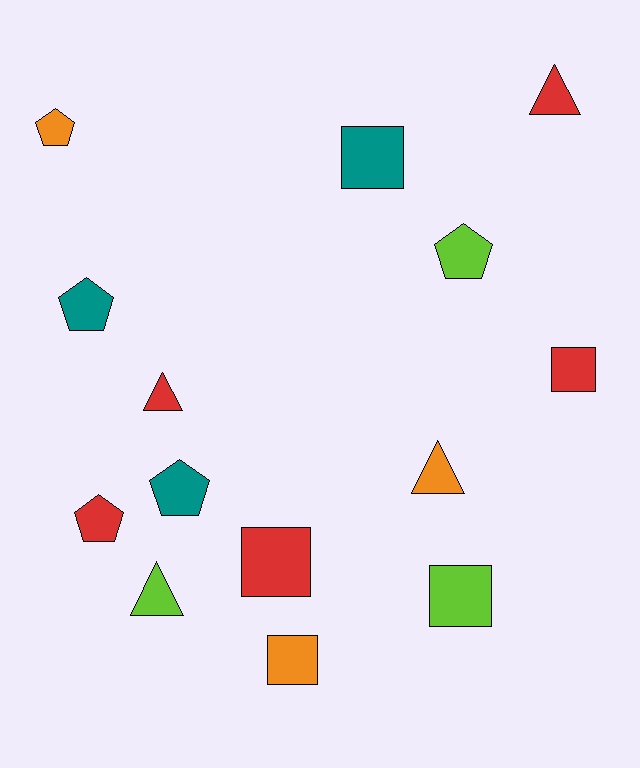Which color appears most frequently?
Red, with 5 objects.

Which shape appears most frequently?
Square, with 5 objects.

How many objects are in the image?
There are 14 objects.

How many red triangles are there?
There are 2 red triangles.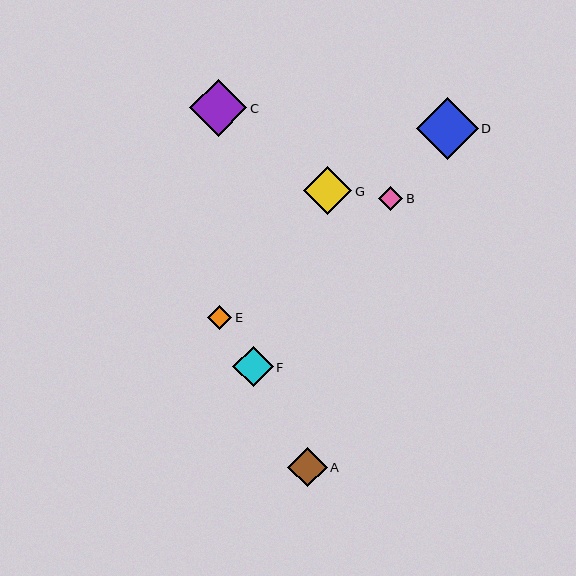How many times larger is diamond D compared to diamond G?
Diamond D is approximately 1.3 times the size of diamond G.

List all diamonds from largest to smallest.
From largest to smallest: D, C, G, F, A, B, E.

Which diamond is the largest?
Diamond D is the largest with a size of approximately 62 pixels.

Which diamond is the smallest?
Diamond E is the smallest with a size of approximately 24 pixels.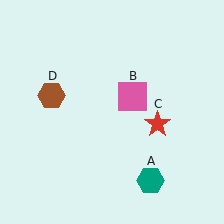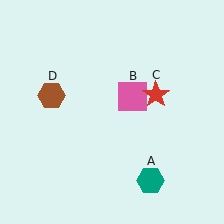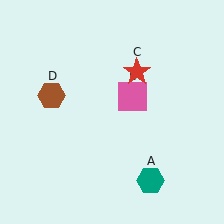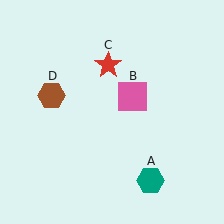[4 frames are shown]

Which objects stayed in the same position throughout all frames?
Teal hexagon (object A) and pink square (object B) and brown hexagon (object D) remained stationary.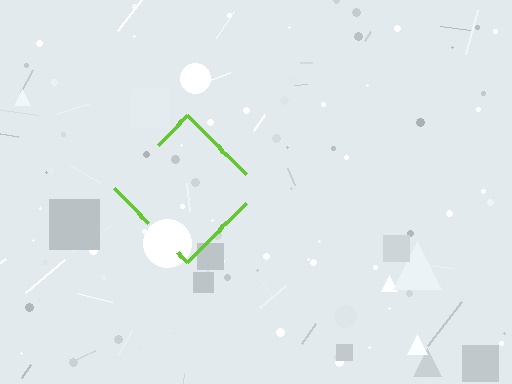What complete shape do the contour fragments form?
The contour fragments form a diamond.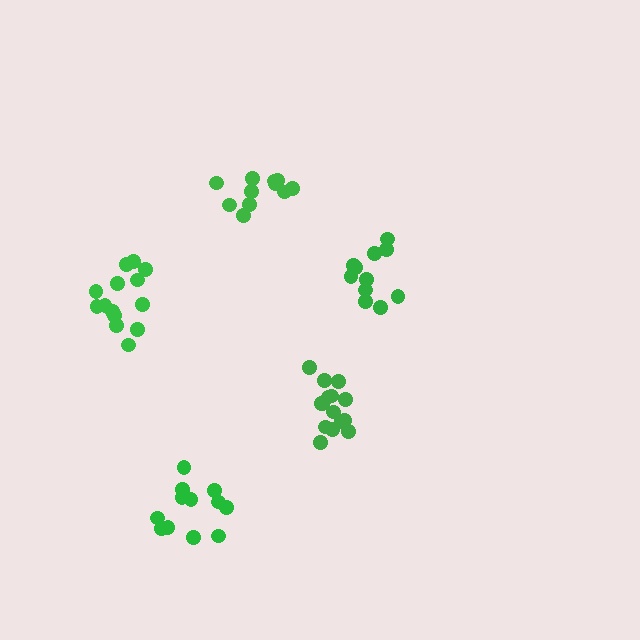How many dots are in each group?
Group 1: 14 dots, Group 2: 11 dots, Group 3: 11 dots, Group 4: 15 dots, Group 5: 12 dots (63 total).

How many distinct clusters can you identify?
There are 5 distinct clusters.